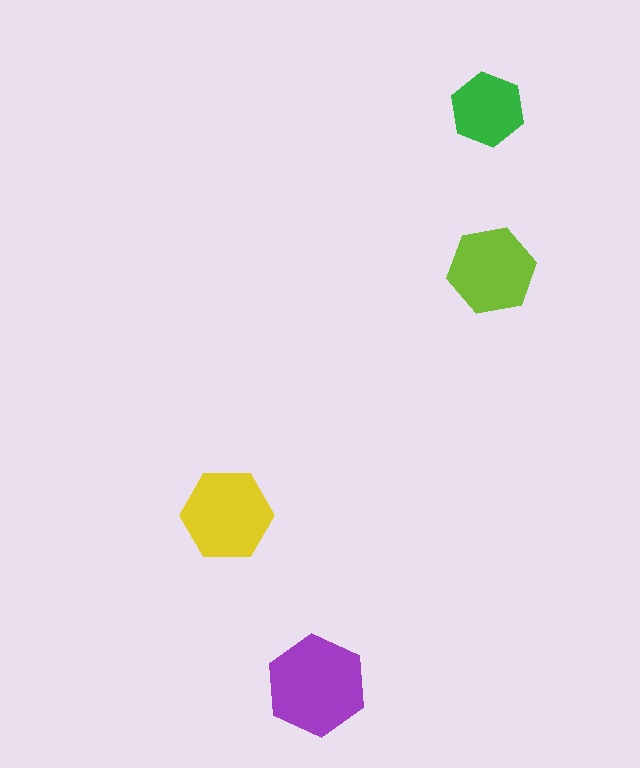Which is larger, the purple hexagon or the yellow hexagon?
The purple one.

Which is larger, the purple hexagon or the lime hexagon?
The purple one.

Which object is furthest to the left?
The yellow hexagon is leftmost.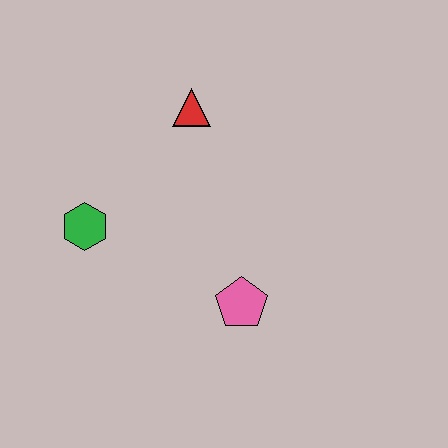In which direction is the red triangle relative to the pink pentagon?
The red triangle is above the pink pentagon.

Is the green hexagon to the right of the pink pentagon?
No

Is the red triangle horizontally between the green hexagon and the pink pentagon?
Yes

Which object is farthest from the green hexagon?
The pink pentagon is farthest from the green hexagon.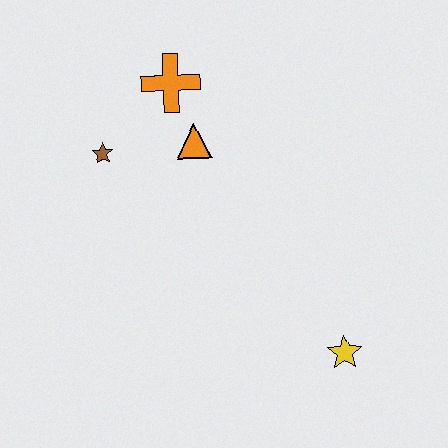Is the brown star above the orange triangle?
No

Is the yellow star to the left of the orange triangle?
No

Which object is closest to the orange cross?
The orange triangle is closest to the orange cross.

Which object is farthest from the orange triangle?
The yellow star is farthest from the orange triangle.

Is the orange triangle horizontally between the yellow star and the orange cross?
Yes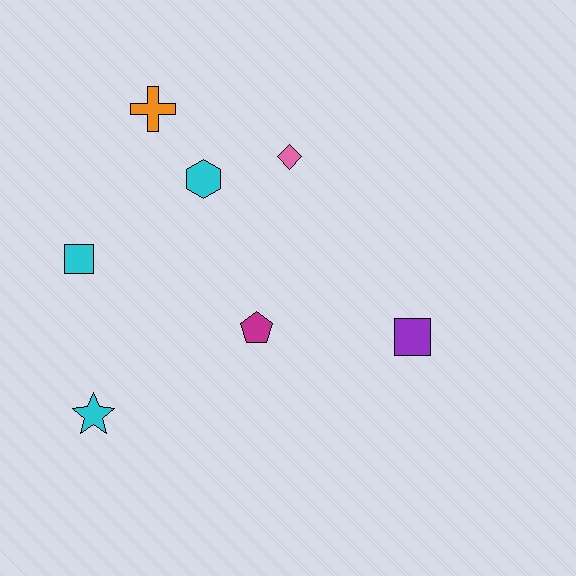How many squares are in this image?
There are 2 squares.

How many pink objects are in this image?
There is 1 pink object.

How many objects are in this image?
There are 7 objects.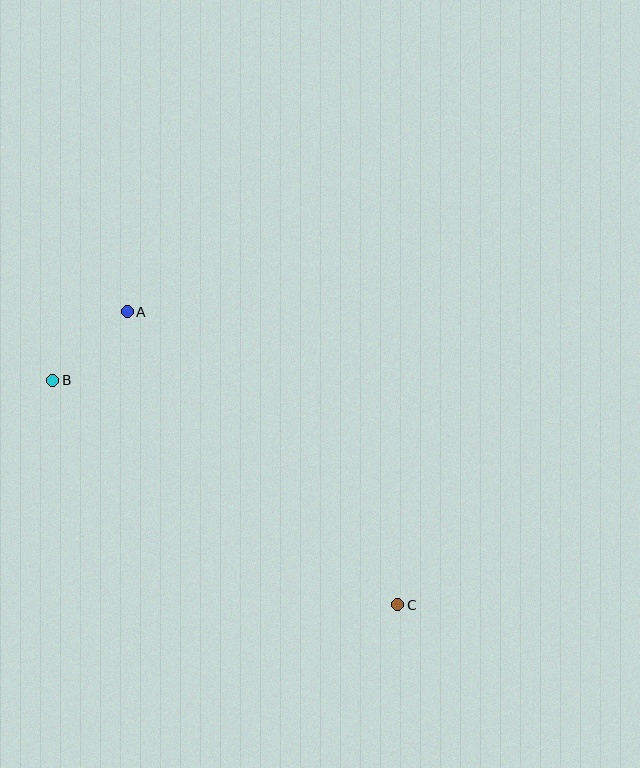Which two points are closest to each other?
Points A and B are closest to each other.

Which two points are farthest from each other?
Points B and C are farthest from each other.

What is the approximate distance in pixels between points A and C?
The distance between A and C is approximately 399 pixels.